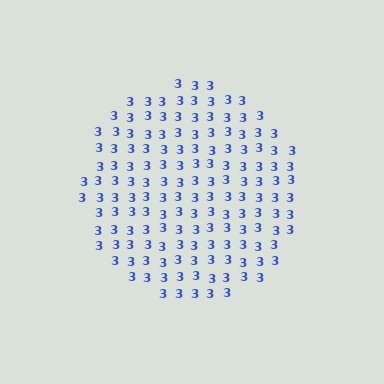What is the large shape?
The large shape is a circle.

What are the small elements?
The small elements are digit 3's.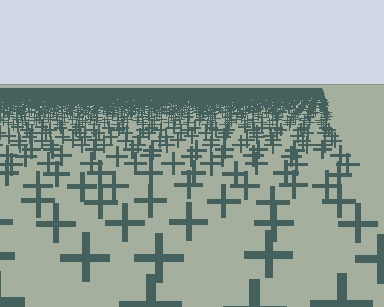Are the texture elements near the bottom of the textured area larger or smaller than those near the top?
Larger. Near the bottom, elements are closer to the viewer and appear at a bigger on-screen size.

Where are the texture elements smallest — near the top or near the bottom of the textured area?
Near the top.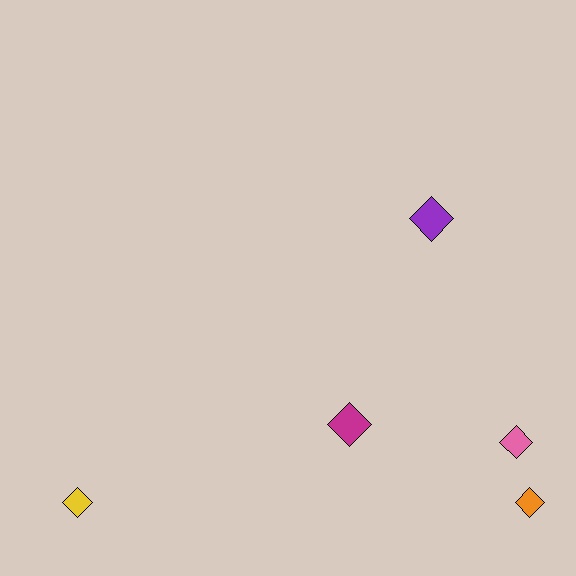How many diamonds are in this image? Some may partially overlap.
There are 5 diamonds.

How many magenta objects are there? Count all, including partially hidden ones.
There is 1 magenta object.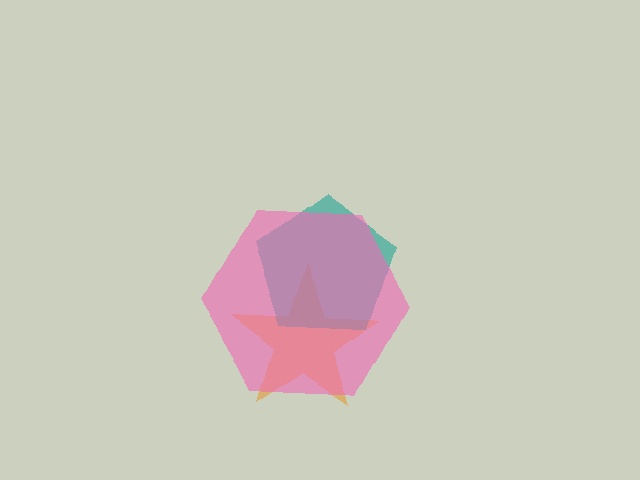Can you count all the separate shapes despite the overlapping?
Yes, there are 3 separate shapes.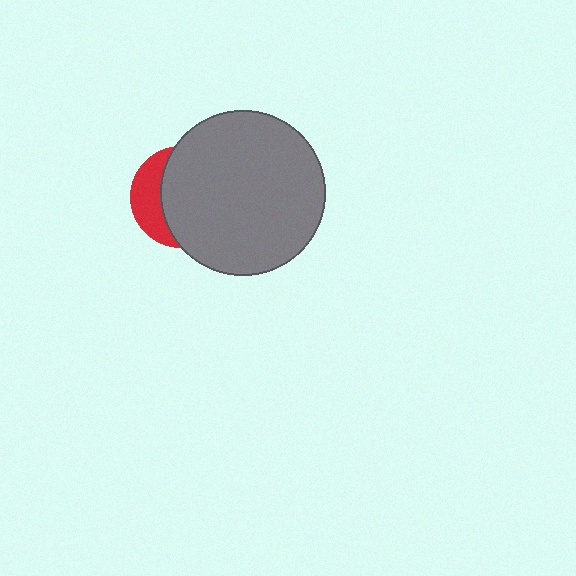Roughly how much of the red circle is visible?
A small part of it is visible (roughly 31%).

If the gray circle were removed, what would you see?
You would see the complete red circle.